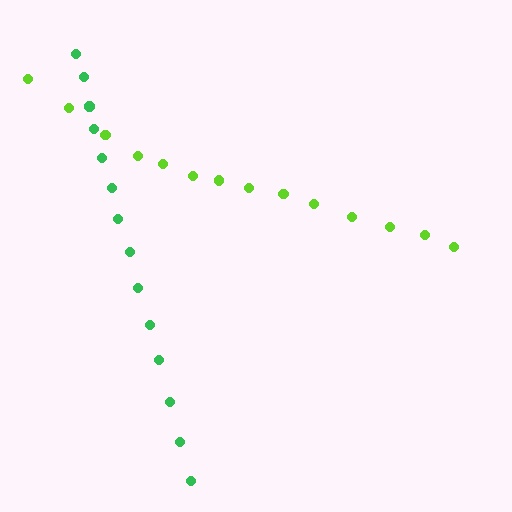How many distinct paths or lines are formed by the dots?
There are 2 distinct paths.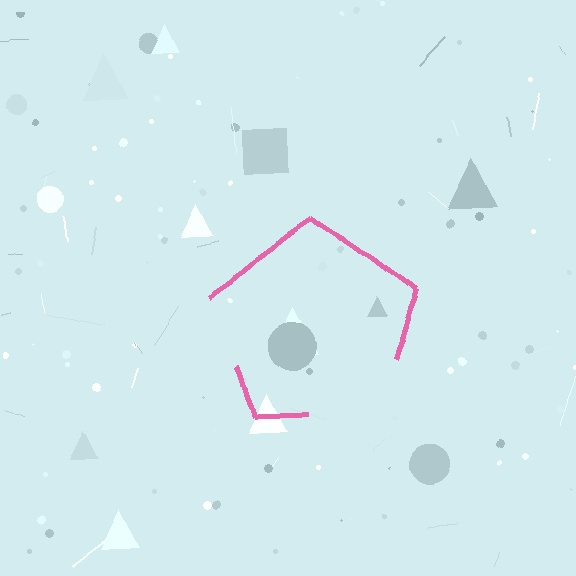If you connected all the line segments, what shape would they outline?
They would outline a pentagon.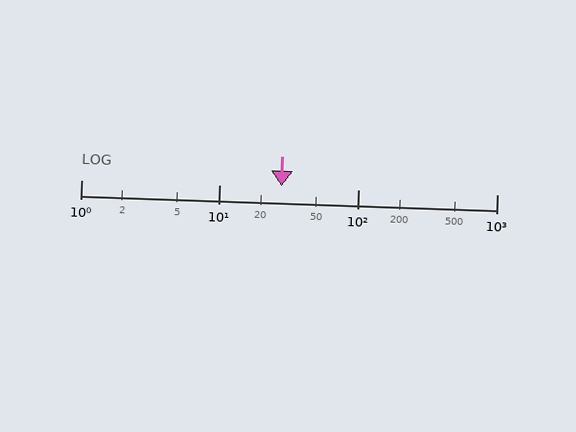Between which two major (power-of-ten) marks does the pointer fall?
The pointer is between 10 and 100.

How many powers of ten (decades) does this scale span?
The scale spans 3 decades, from 1 to 1000.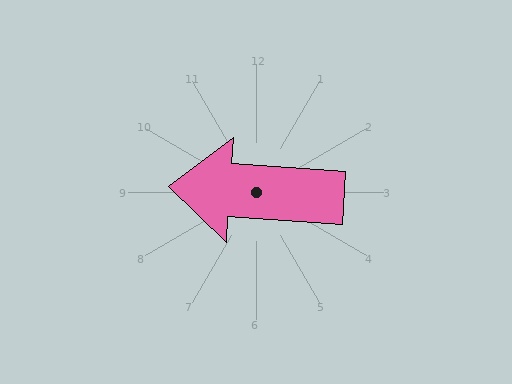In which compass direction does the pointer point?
West.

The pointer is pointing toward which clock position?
Roughly 9 o'clock.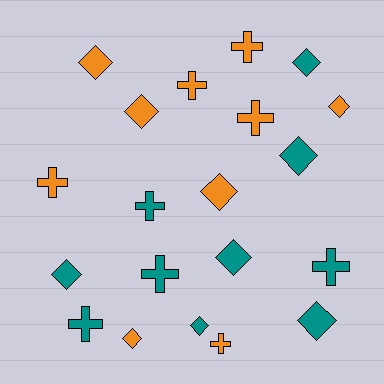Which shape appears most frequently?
Diamond, with 11 objects.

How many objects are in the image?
There are 20 objects.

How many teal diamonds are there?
There are 6 teal diamonds.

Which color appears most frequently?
Orange, with 10 objects.